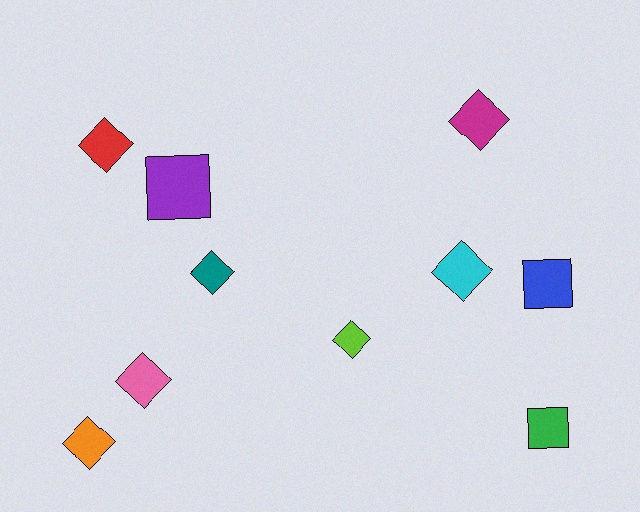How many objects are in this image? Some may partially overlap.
There are 10 objects.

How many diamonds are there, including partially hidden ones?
There are 7 diamonds.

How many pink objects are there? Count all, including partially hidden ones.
There is 1 pink object.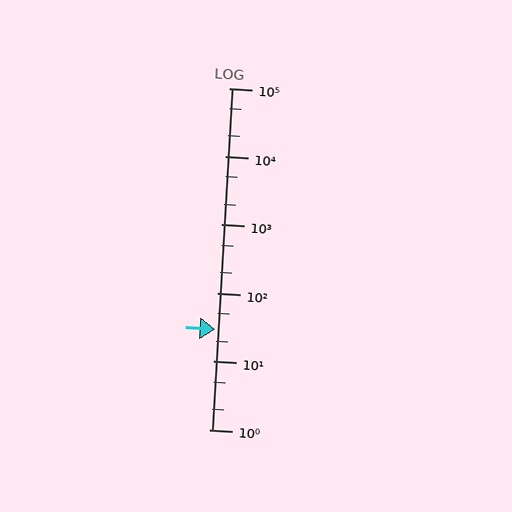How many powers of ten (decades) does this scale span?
The scale spans 5 decades, from 1 to 100000.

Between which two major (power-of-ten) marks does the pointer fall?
The pointer is between 10 and 100.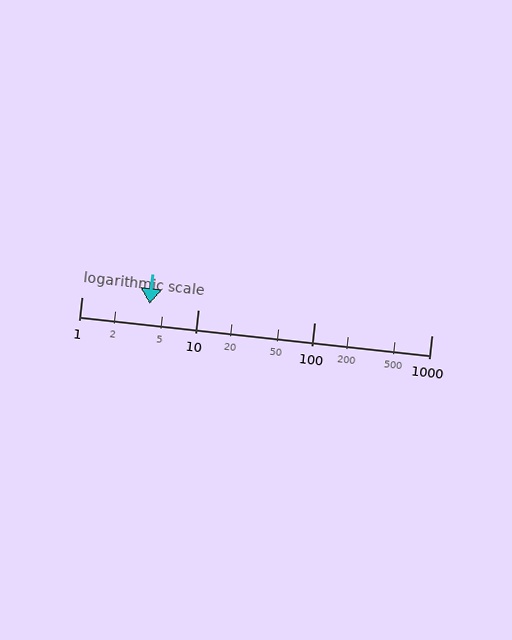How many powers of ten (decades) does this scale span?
The scale spans 3 decades, from 1 to 1000.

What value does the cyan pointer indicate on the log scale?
The pointer indicates approximately 3.8.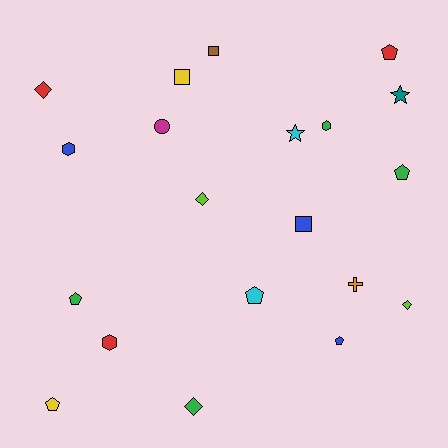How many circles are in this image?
There is 1 circle.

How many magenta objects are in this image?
There is 1 magenta object.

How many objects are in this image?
There are 20 objects.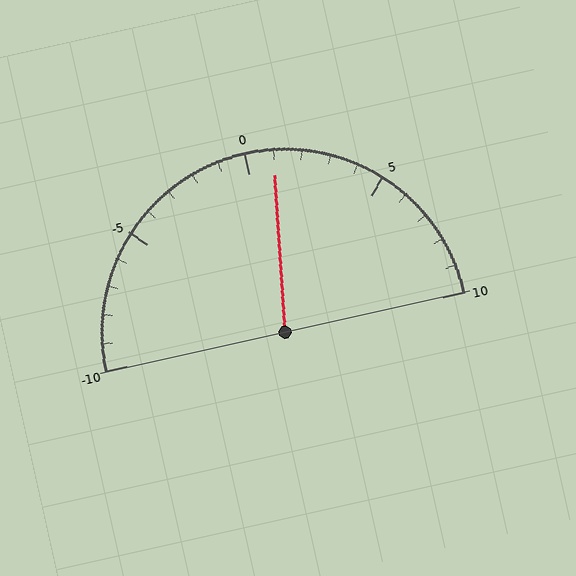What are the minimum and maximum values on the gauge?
The gauge ranges from -10 to 10.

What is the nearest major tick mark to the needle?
The nearest major tick mark is 0.